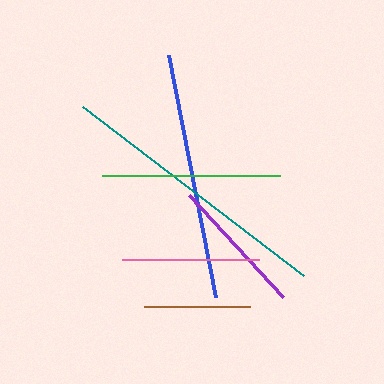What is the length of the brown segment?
The brown segment is approximately 106 pixels long.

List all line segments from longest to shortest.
From longest to shortest: teal, blue, green, purple, pink, brown.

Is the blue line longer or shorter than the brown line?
The blue line is longer than the brown line.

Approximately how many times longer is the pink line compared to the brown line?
The pink line is approximately 1.3 times the length of the brown line.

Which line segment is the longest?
The teal line is the longest at approximately 278 pixels.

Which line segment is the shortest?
The brown line is the shortest at approximately 106 pixels.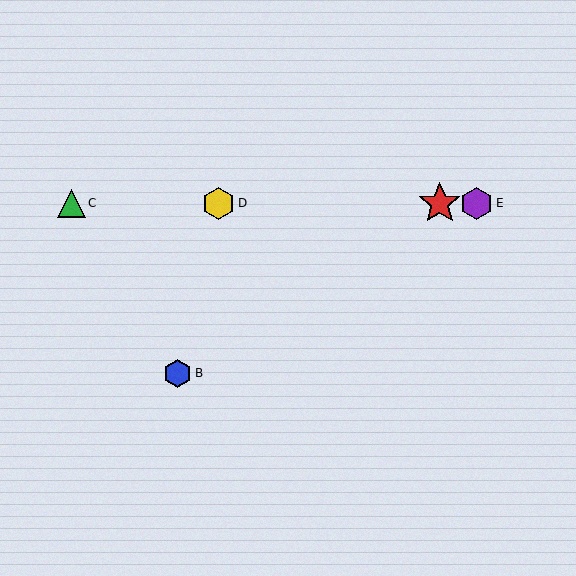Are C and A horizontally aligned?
Yes, both are at y≈203.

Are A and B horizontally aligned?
No, A is at y≈203 and B is at y≈373.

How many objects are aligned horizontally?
4 objects (A, C, D, E) are aligned horizontally.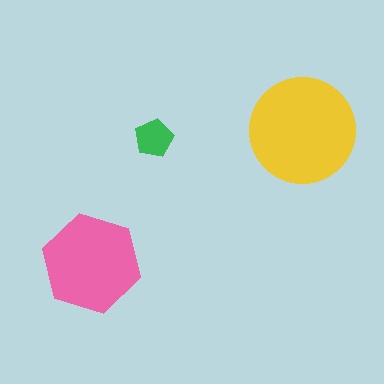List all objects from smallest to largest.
The green pentagon, the pink hexagon, the yellow circle.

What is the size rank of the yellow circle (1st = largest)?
1st.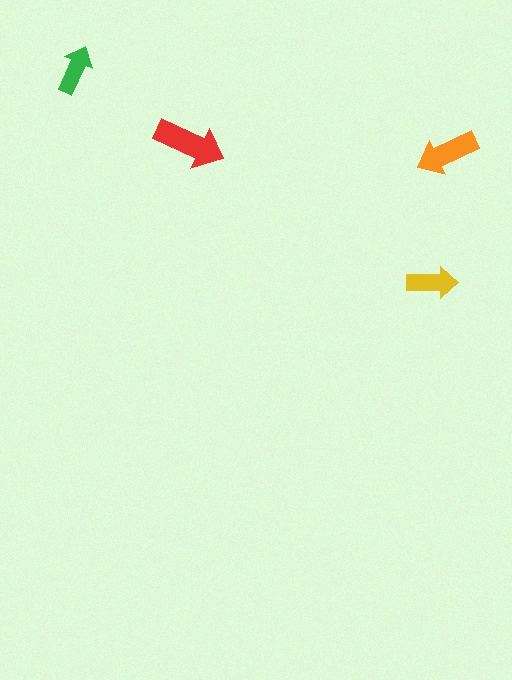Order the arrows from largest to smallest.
the red one, the orange one, the yellow one, the green one.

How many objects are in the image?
There are 4 objects in the image.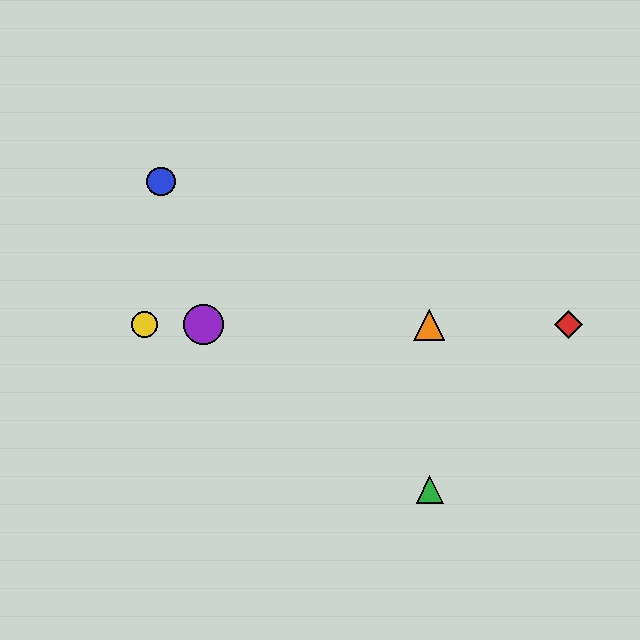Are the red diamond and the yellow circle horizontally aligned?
Yes, both are at y≈325.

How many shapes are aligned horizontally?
4 shapes (the red diamond, the yellow circle, the purple circle, the orange triangle) are aligned horizontally.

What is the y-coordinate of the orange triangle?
The orange triangle is at y≈325.